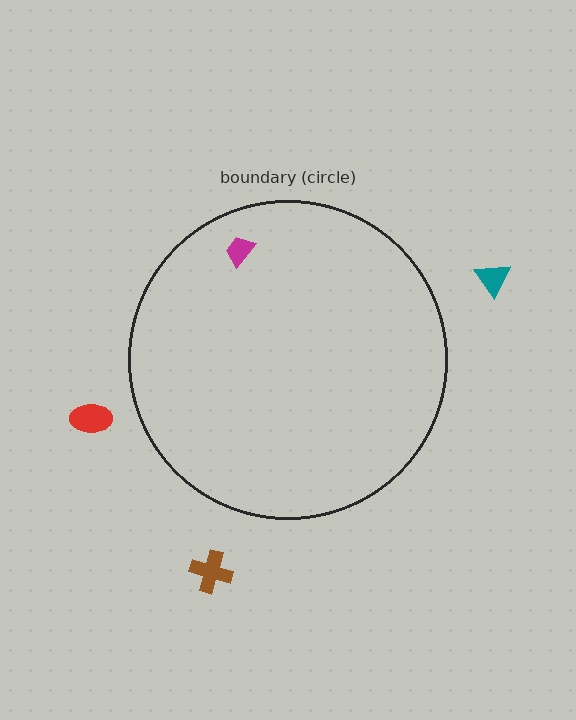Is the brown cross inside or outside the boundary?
Outside.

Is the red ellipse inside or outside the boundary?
Outside.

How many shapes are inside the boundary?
1 inside, 3 outside.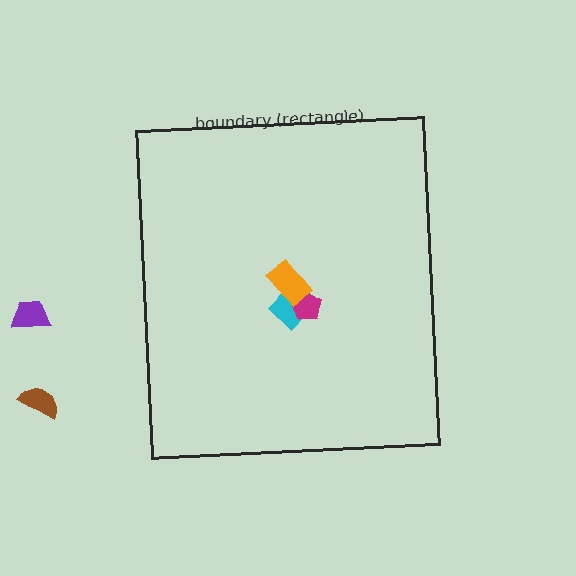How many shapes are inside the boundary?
3 inside, 2 outside.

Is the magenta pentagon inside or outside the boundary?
Inside.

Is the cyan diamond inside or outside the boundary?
Inside.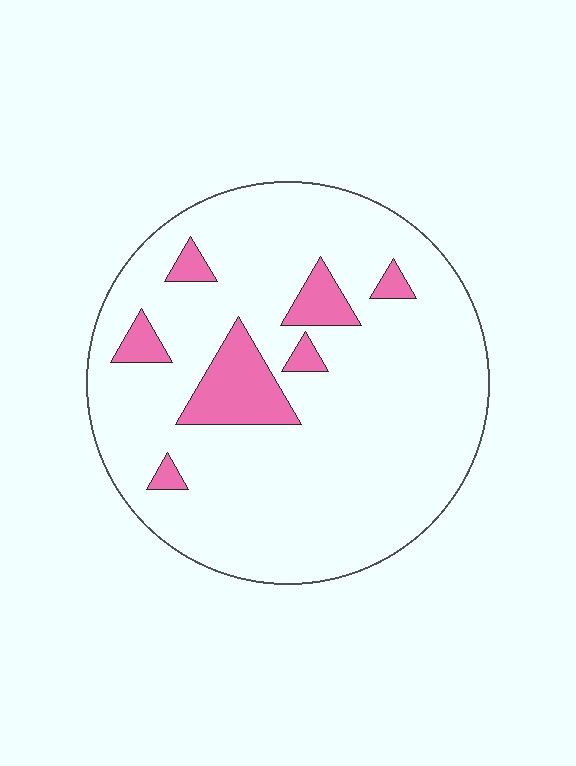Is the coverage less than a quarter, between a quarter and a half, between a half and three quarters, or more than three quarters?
Less than a quarter.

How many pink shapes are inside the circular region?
7.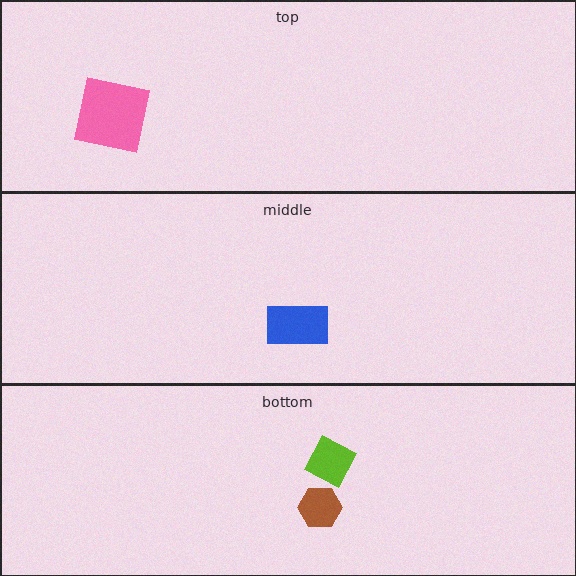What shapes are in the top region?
The pink square.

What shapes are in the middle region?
The blue rectangle.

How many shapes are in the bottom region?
2.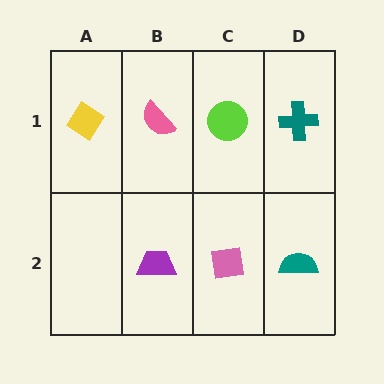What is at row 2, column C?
A pink square.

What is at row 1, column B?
A pink semicircle.